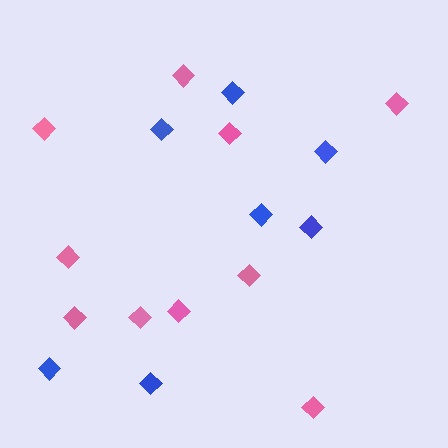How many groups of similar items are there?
There are 2 groups: one group of pink diamonds (10) and one group of blue diamonds (7).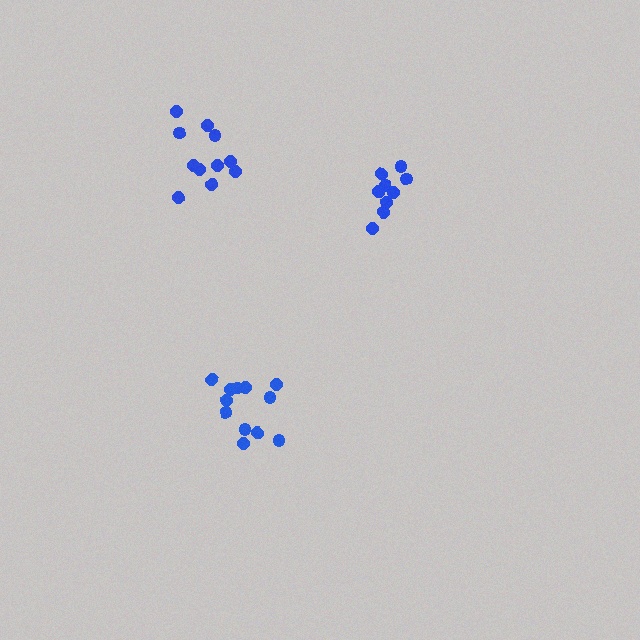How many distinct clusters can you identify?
There are 3 distinct clusters.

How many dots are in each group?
Group 1: 12 dots, Group 2: 9 dots, Group 3: 11 dots (32 total).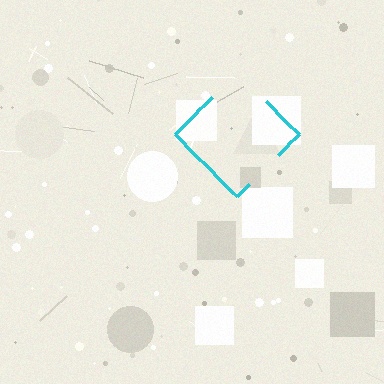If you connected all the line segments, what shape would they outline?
They would outline a diamond.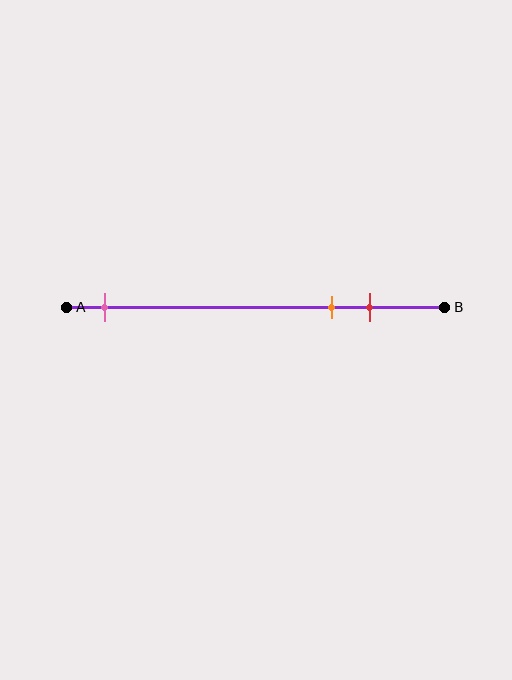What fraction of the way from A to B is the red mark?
The red mark is approximately 80% (0.8) of the way from A to B.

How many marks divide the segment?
There are 3 marks dividing the segment.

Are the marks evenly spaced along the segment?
No, the marks are not evenly spaced.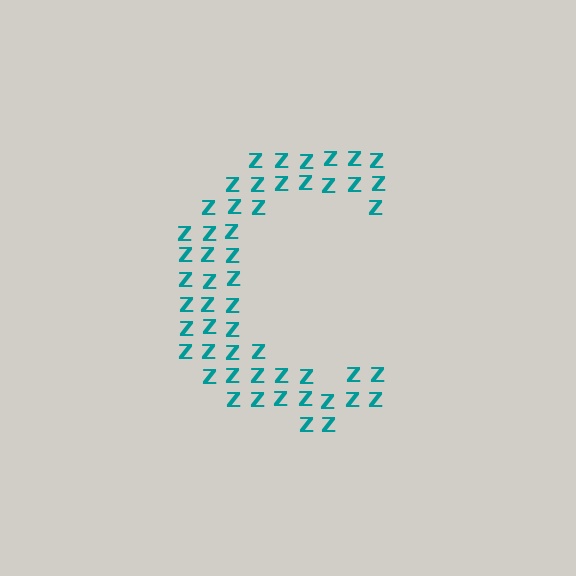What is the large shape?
The large shape is the letter C.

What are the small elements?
The small elements are letter Z's.